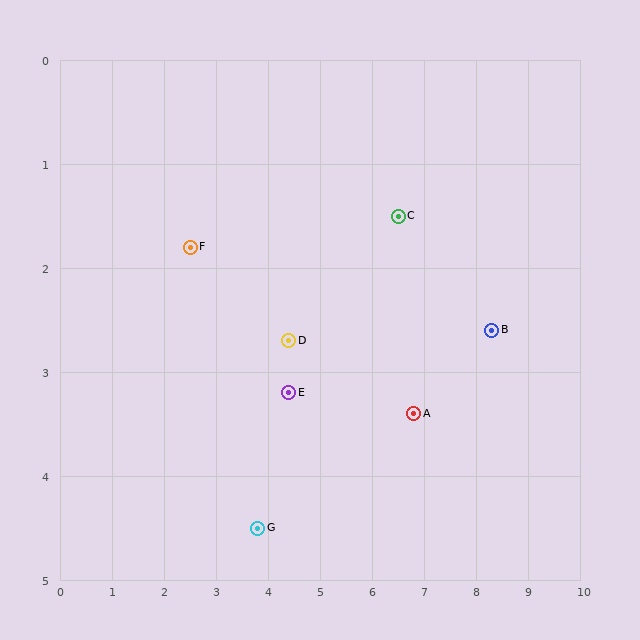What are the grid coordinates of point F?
Point F is at approximately (2.5, 1.8).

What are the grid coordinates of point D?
Point D is at approximately (4.4, 2.7).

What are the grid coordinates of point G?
Point G is at approximately (3.8, 4.5).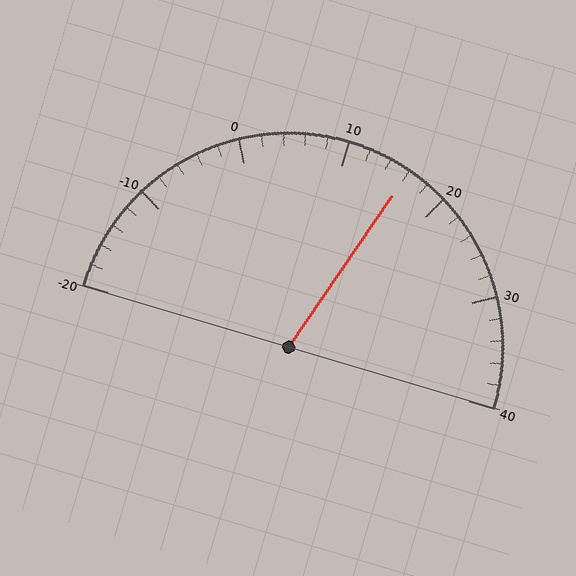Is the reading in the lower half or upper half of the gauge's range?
The reading is in the upper half of the range (-20 to 40).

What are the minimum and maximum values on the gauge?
The gauge ranges from -20 to 40.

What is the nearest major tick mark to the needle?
The nearest major tick mark is 20.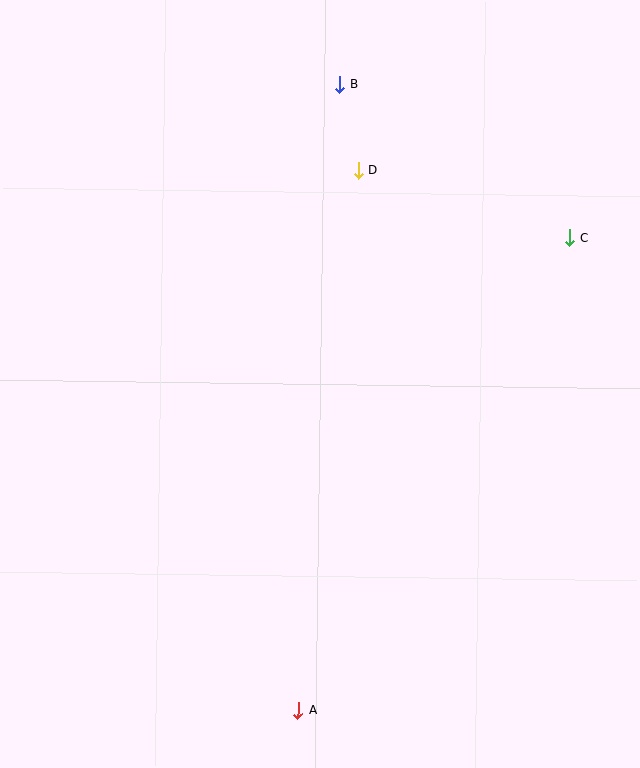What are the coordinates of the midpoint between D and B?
The midpoint between D and B is at (349, 127).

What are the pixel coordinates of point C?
Point C is at (570, 238).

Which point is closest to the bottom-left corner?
Point A is closest to the bottom-left corner.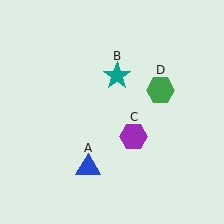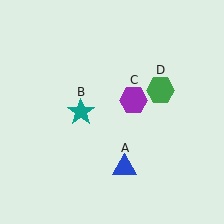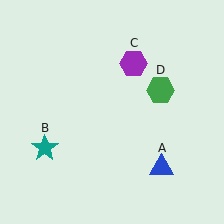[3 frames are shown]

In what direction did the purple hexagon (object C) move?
The purple hexagon (object C) moved up.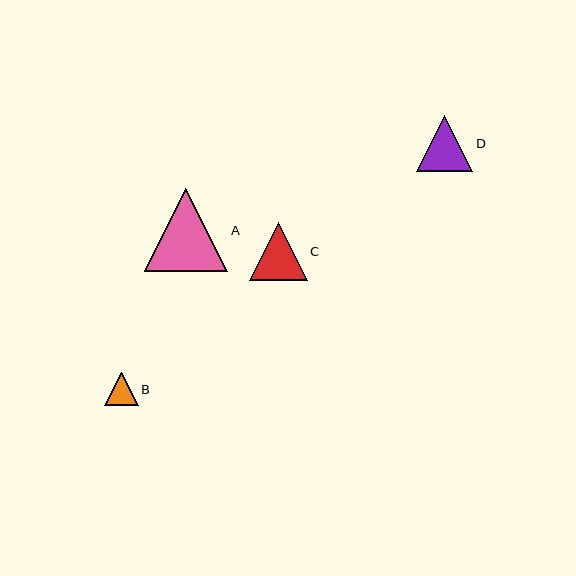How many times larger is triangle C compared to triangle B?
Triangle C is approximately 1.7 times the size of triangle B.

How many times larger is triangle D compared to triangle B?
Triangle D is approximately 1.7 times the size of triangle B.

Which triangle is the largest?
Triangle A is the largest with a size of approximately 83 pixels.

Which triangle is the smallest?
Triangle B is the smallest with a size of approximately 34 pixels.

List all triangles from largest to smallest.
From largest to smallest: A, C, D, B.